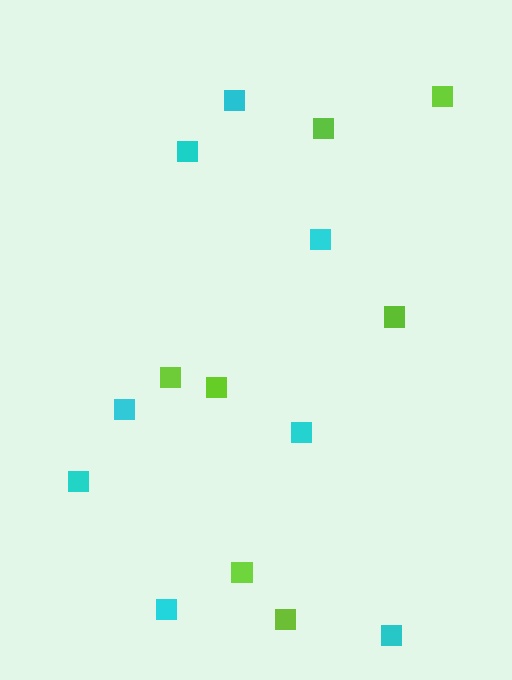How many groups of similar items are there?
There are 2 groups: one group of cyan squares (8) and one group of lime squares (7).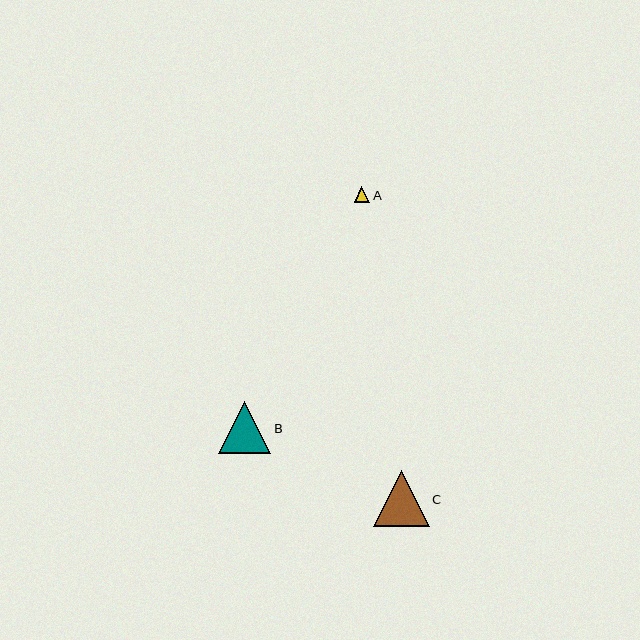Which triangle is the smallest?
Triangle A is the smallest with a size of approximately 16 pixels.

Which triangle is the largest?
Triangle C is the largest with a size of approximately 56 pixels.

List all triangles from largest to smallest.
From largest to smallest: C, B, A.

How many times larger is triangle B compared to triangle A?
Triangle B is approximately 3.4 times the size of triangle A.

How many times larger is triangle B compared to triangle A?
Triangle B is approximately 3.4 times the size of triangle A.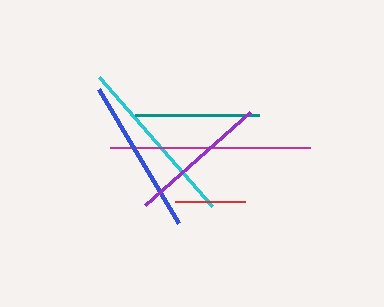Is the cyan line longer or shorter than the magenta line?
The magenta line is longer than the cyan line.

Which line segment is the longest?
The magenta line is the longest at approximately 200 pixels.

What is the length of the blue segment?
The blue segment is approximately 156 pixels long.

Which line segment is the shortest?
The red line is the shortest at approximately 70 pixels.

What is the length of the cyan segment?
The cyan segment is approximately 172 pixels long.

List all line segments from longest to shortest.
From longest to shortest: magenta, cyan, blue, purple, teal, red.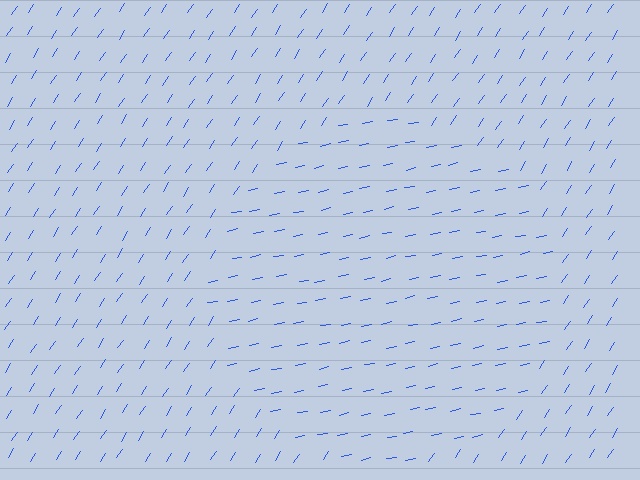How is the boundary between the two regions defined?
The boundary is defined purely by a change in line orientation (approximately 45 degrees difference). All lines are the same color and thickness.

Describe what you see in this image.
The image is filled with small blue line segments. A circle region in the image has lines oriented differently from the surrounding lines, creating a visible texture boundary.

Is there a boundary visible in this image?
Yes, there is a texture boundary formed by a change in line orientation.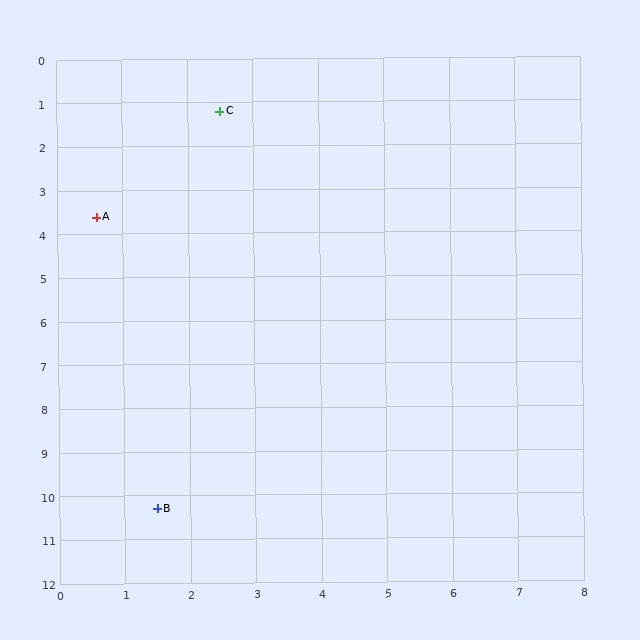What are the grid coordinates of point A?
Point A is at approximately (0.6, 3.6).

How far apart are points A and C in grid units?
Points A and C are about 3.1 grid units apart.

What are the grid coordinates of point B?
Point B is at approximately (1.5, 10.3).